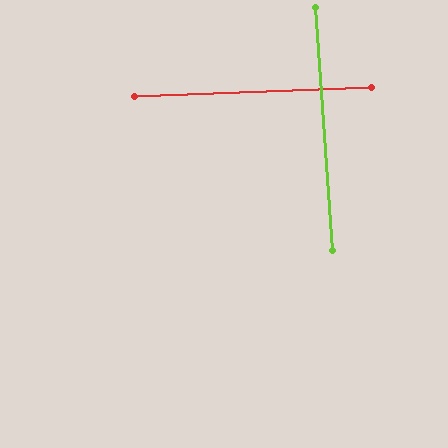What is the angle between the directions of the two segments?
Approximately 88 degrees.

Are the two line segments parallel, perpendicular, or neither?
Perpendicular — they meet at approximately 88°.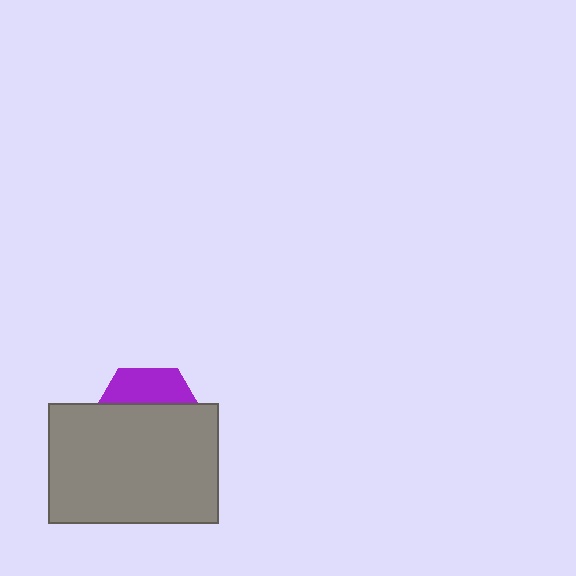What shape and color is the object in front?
The object in front is a gray rectangle.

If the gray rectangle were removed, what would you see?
You would see the complete purple hexagon.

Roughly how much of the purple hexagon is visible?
A small part of it is visible (roughly 32%).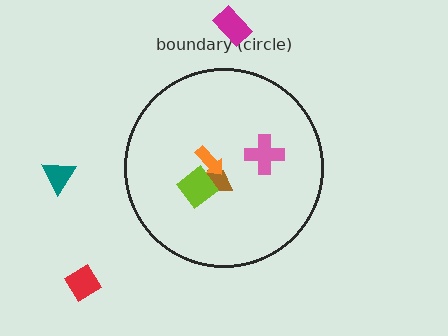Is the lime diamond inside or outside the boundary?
Inside.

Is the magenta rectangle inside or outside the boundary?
Outside.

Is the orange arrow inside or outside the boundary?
Inside.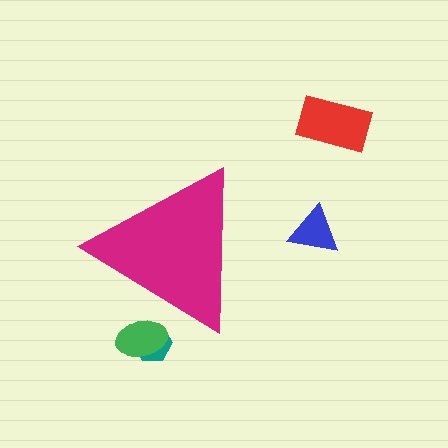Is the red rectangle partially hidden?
No, the red rectangle is fully visible.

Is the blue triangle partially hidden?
No, the blue triangle is fully visible.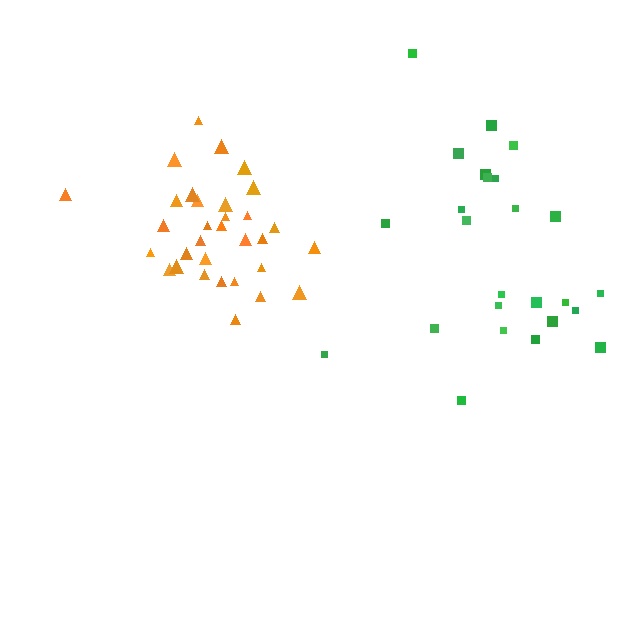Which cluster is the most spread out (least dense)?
Green.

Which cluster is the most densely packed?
Orange.